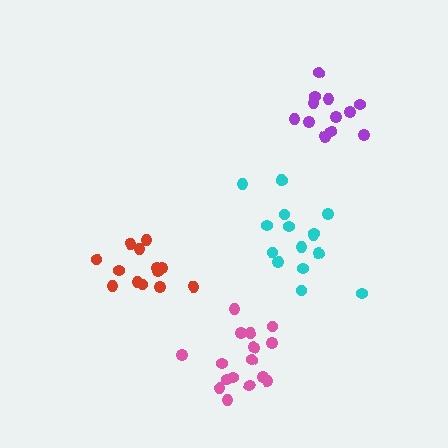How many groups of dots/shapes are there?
There are 4 groups.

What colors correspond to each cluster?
The clusters are colored: pink, cyan, purple, red.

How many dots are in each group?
Group 1: 16 dots, Group 2: 16 dots, Group 3: 12 dots, Group 4: 13 dots (57 total).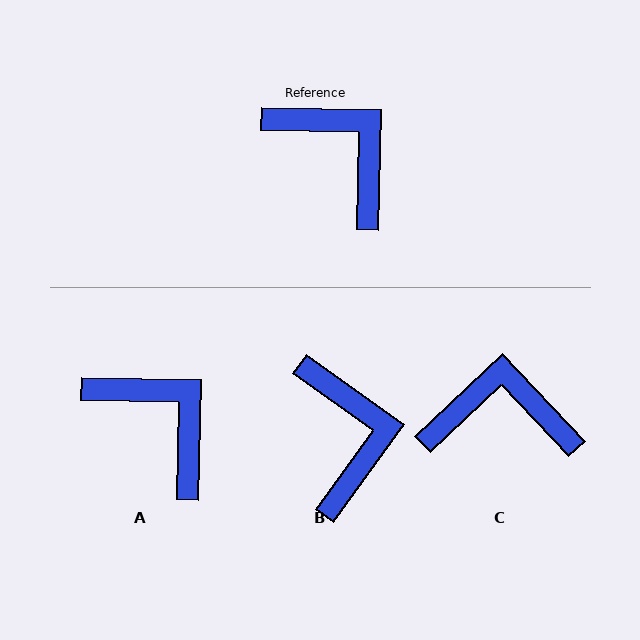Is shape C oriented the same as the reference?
No, it is off by about 45 degrees.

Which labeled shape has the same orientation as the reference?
A.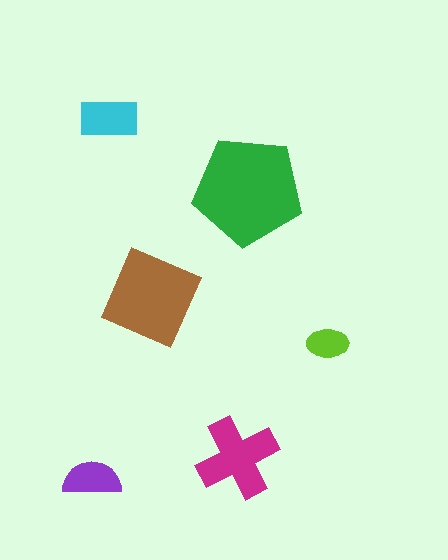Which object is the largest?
The green pentagon.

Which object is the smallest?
The lime ellipse.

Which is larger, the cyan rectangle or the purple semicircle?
The cyan rectangle.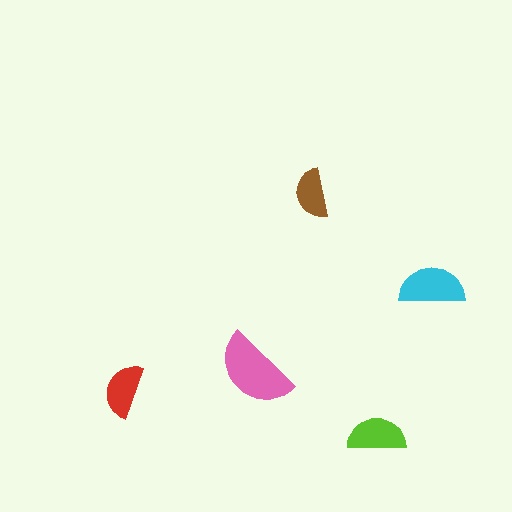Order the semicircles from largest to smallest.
the pink one, the cyan one, the lime one, the red one, the brown one.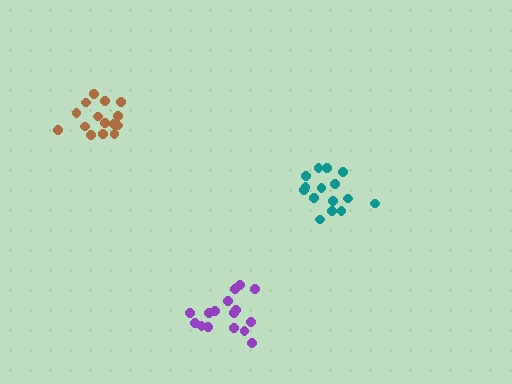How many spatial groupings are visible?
There are 3 spatial groupings.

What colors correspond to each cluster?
The clusters are colored: brown, purple, teal.